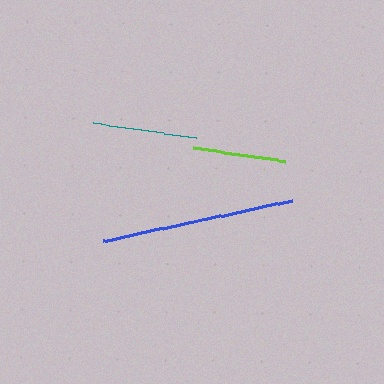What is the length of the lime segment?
The lime segment is approximately 92 pixels long.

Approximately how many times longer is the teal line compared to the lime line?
The teal line is approximately 1.1 times the length of the lime line.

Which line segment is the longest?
The blue line is the longest at approximately 193 pixels.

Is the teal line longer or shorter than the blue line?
The blue line is longer than the teal line.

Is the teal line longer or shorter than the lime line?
The teal line is longer than the lime line.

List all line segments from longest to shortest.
From longest to shortest: blue, teal, lime.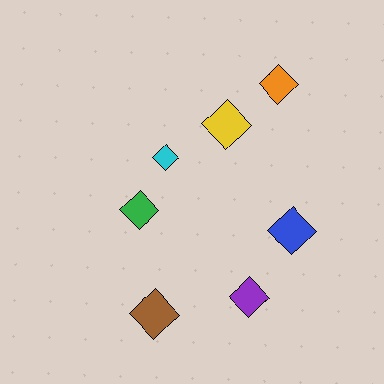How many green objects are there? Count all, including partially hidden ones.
There is 1 green object.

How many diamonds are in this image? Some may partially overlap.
There are 7 diamonds.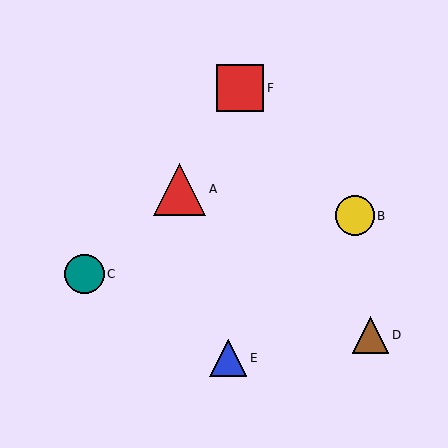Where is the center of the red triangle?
The center of the red triangle is at (180, 189).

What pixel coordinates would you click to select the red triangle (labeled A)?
Click at (180, 189) to select the red triangle A.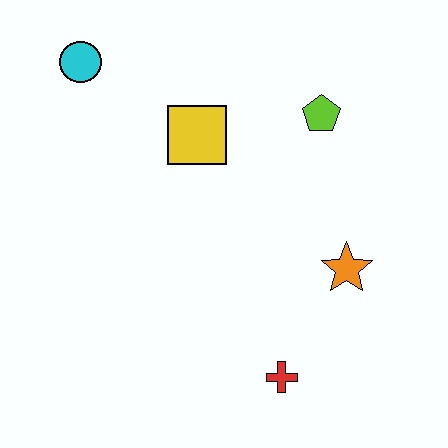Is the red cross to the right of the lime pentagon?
No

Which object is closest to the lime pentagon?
The yellow square is closest to the lime pentagon.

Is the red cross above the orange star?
No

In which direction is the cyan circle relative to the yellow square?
The cyan circle is to the left of the yellow square.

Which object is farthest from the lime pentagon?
The red cross is farthest from the lime pentagon.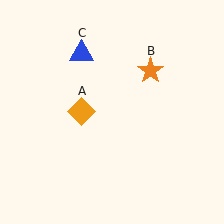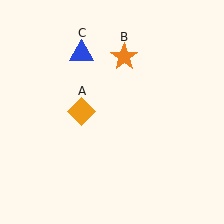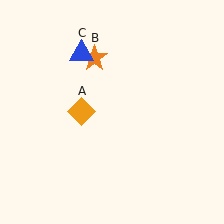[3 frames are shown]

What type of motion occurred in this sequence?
The orange star (object B) rotated counterclockwise around the center of the scene.